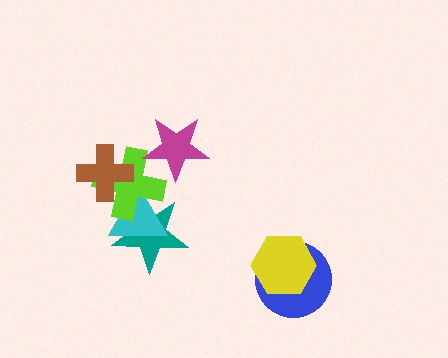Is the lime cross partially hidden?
Yes, it is partially covered by another shape.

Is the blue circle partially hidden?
Yes, it is partially covered by another shape.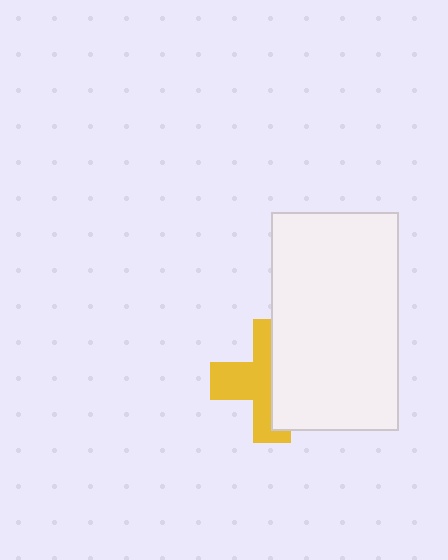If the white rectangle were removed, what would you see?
You would see the complete yellow cross.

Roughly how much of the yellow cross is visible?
About half of it is visible (roughly 52%).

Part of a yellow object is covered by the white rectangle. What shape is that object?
It is a cross.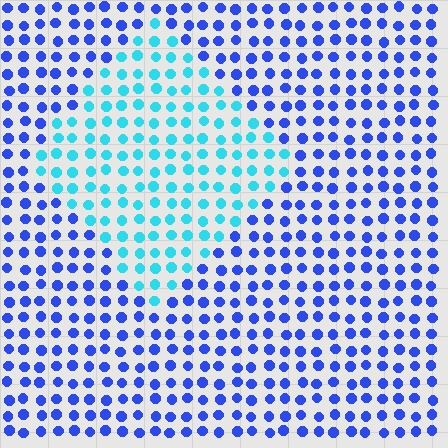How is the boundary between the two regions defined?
The boundary is defined purely by a slight shift in hue (about 46 degrees). Spacing, size, and orientation are identical on both sides.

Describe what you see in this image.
The image is filled with small blue elements in a uniform arrangement. A diamond-shaped region is visible where the elements are tinted to a slightly different hue, forming a subtle color boundary.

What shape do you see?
I see a diamond.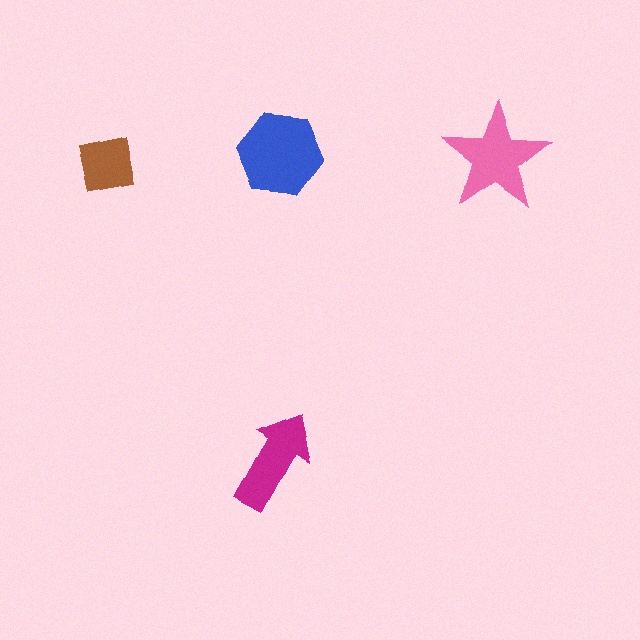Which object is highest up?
The pink star is topmost.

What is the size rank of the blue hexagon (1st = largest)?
1st.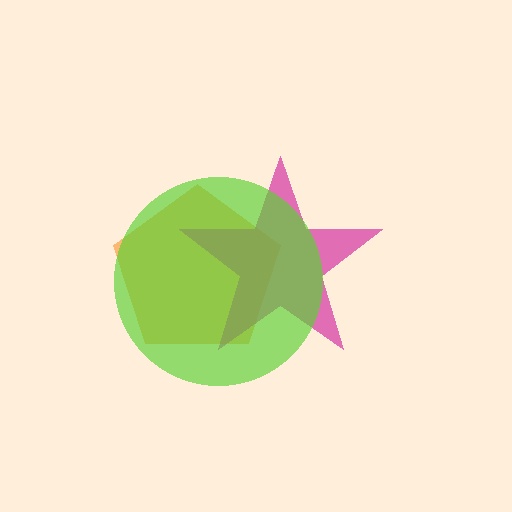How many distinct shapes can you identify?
There are 3 distinct shapes: an orange pentagon, a magenta star, a lime circle.